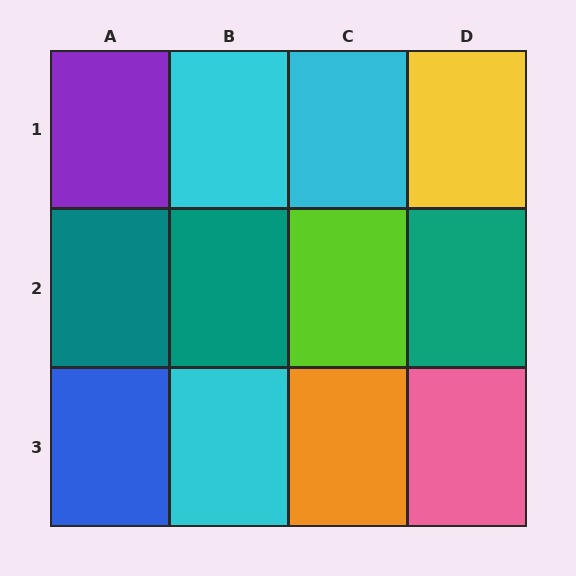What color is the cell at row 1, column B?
Cyan.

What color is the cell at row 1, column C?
Cyan.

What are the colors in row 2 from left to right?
Teal, teal, lime, teal.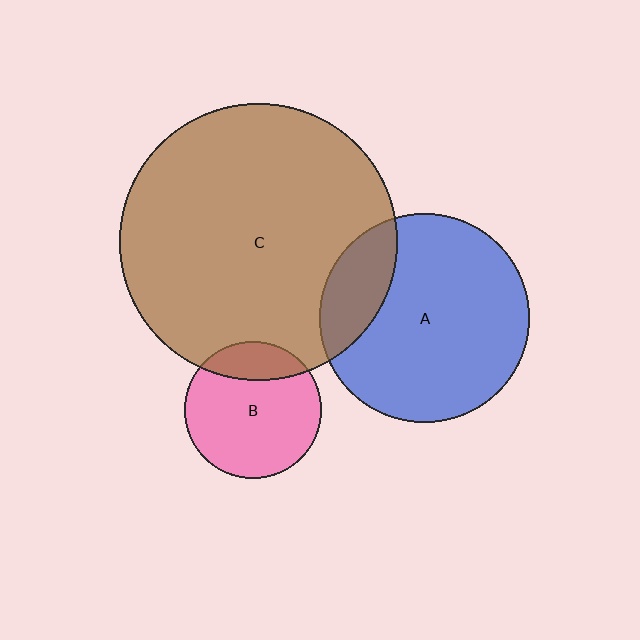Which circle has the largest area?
Circle C (brown).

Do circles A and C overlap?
Yes.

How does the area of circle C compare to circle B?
Approximately 4.1 times.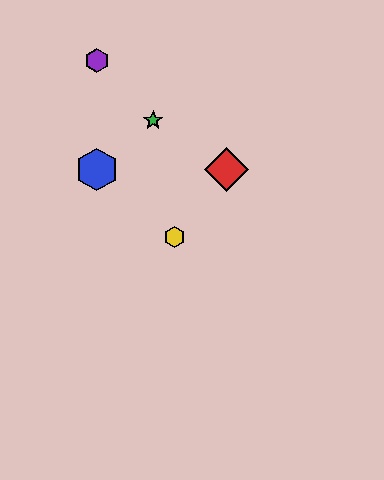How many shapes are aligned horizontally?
2 shapes (the red diamond, the blue hexagon) are aligned horizontally.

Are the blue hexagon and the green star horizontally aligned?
No, the blue hexagon is at y≈169 and the green star is at y≈120.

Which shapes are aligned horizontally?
The red diamond, the blue hexagon are aligned horizontally.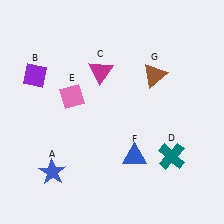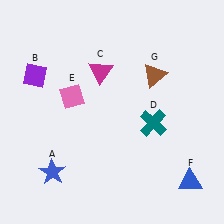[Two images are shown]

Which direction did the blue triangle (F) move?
The blue triangle (F) moved right.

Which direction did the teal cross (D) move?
The teal cross (D) moved up.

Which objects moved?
The objects that moved are: the teal cross (D), the blue triangle (F).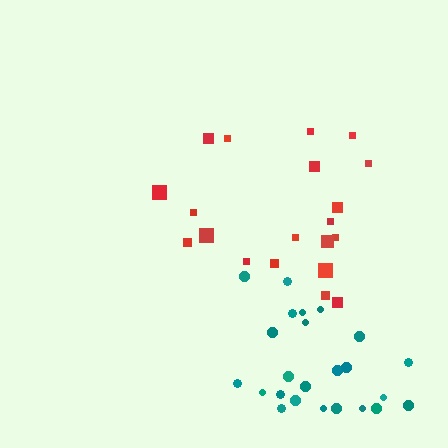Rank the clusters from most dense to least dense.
teal, red.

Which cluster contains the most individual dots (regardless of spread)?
Teal (25).